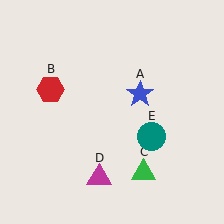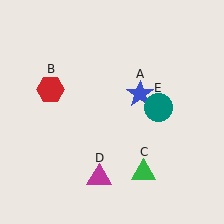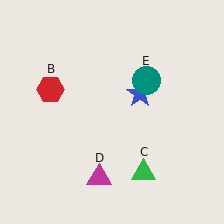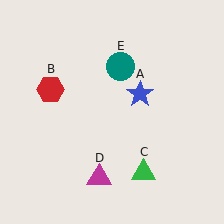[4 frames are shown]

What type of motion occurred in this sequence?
The teal circle (object E) rotated counterclockwise around the center of the scene.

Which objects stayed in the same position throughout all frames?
Blue star (object A) and red hexagon (object B) and green triangle (object C) and magenta triangle (object D) remained stationary.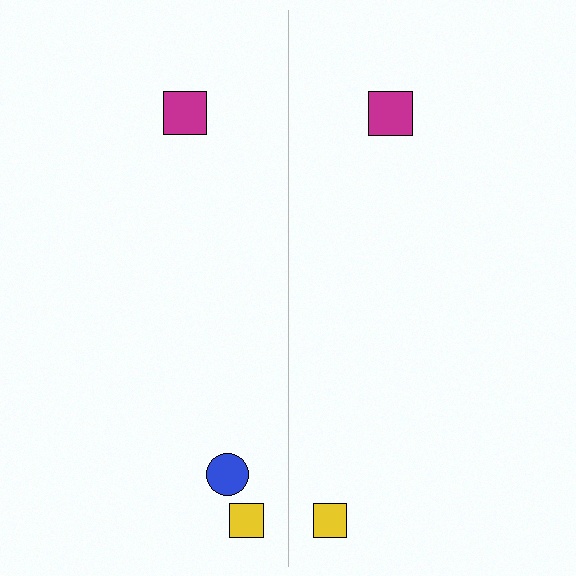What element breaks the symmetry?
A blue circle is missing from the right side.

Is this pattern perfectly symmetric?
No, the pattern is not perfectly symmetric. A blue circle is missing from the right side.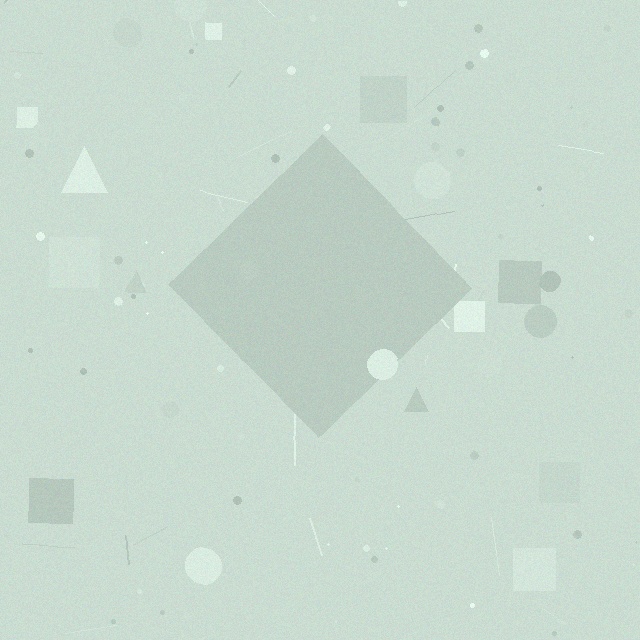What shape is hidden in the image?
A diamond is hidden in the image.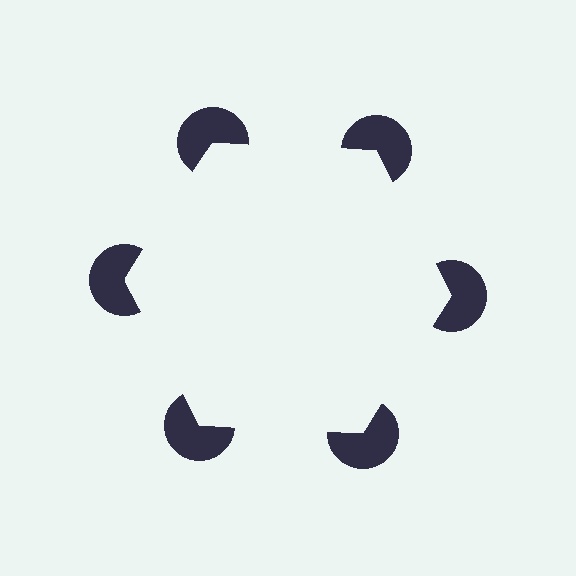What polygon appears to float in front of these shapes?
An illusory hexagon — its edges are inferred from the aligned wedge cuts in the pac-man discs, not physically drawn.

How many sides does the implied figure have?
6 sides.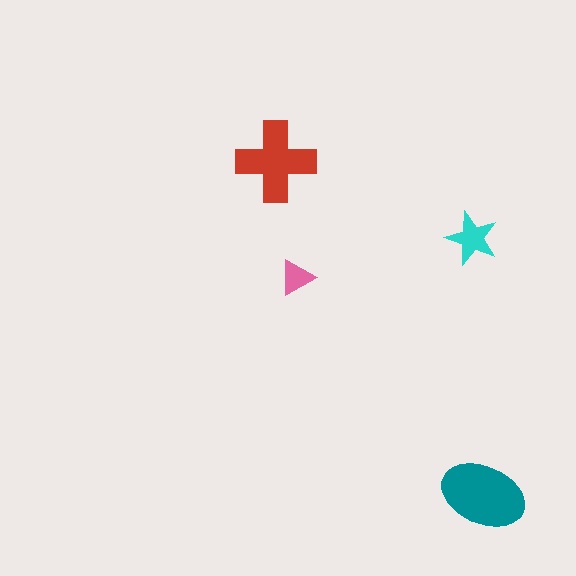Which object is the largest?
The teal ellipse.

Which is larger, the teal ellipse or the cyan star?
The teal ellipse.